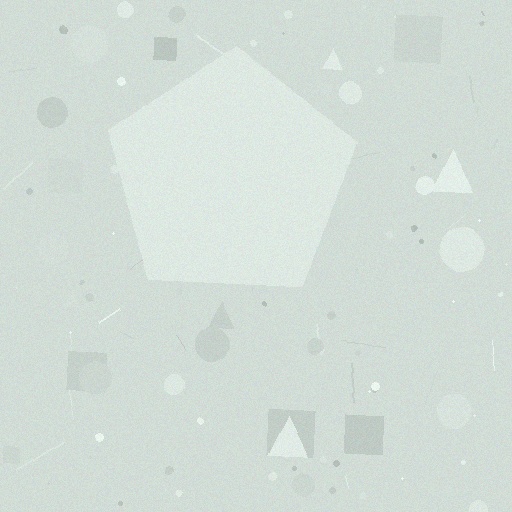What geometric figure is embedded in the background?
A pentagon is embedded in the background.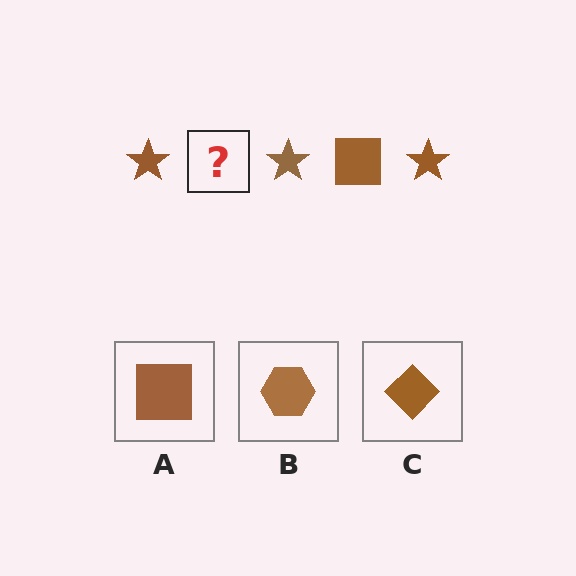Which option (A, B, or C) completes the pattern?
A.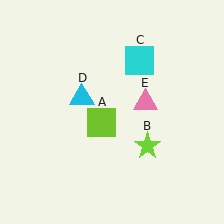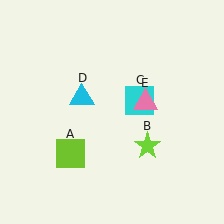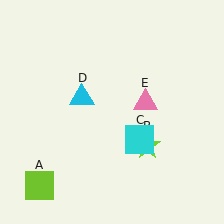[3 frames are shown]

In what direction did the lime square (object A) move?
The lime square (object A) moved down and to the left.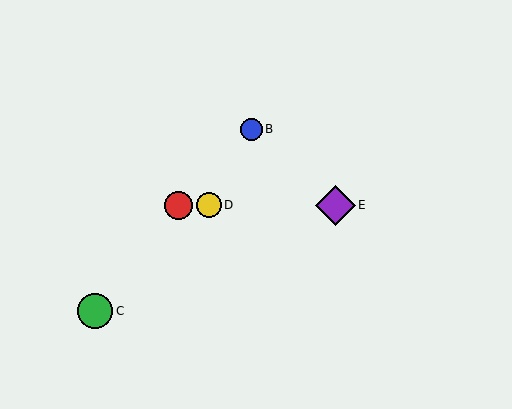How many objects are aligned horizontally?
3 objects (A, D, E) are aligned horizontally.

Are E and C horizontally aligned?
No, E is at y≈205 and C is at y≈311.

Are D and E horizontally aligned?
Yes, both are at y≈205.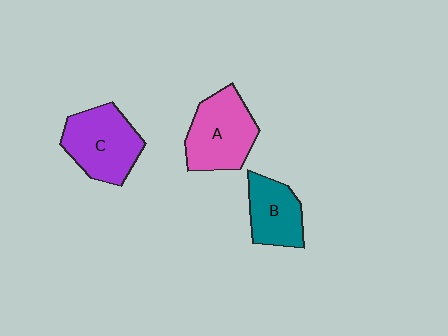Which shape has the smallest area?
Shape B (teal).